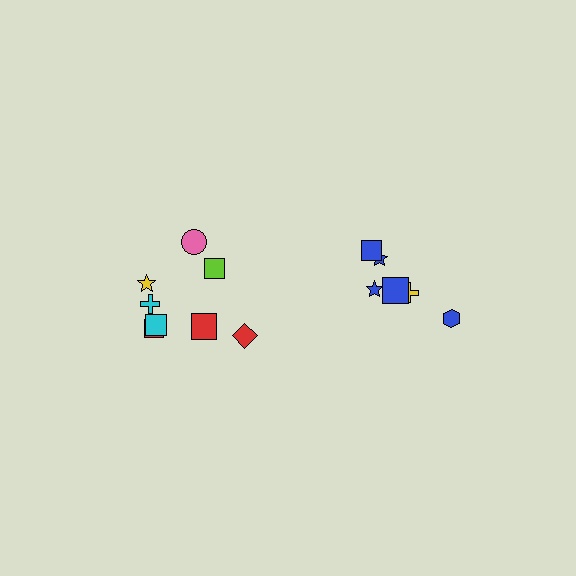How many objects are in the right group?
There are 6 objects.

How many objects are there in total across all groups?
There are 14 objects.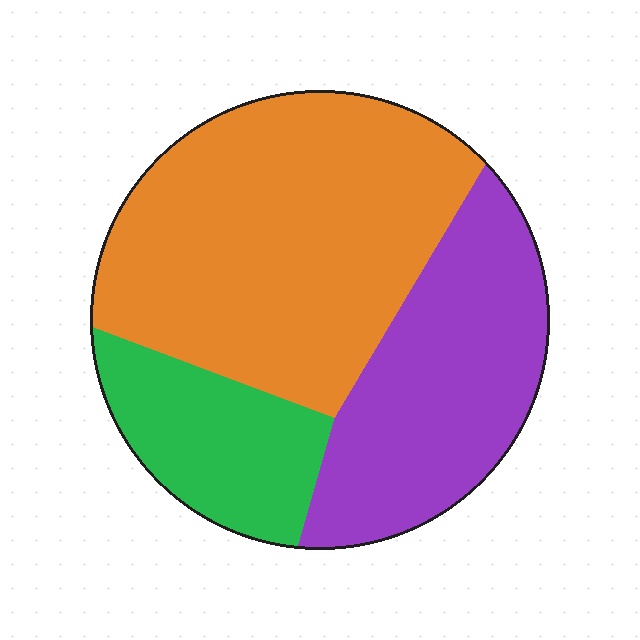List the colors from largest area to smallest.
From largest to smallest: orange, purple, green.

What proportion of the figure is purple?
Purple covers roughly 30% of the figure.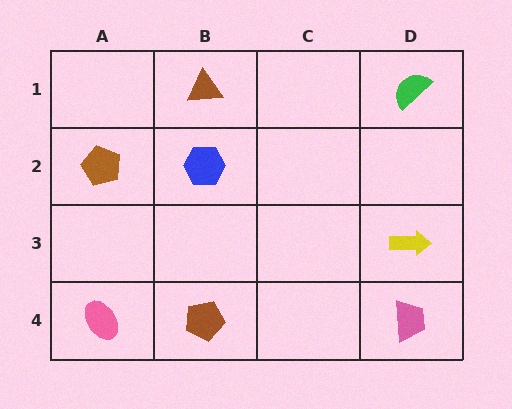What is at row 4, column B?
A brown pentagon.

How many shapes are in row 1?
2 shapes.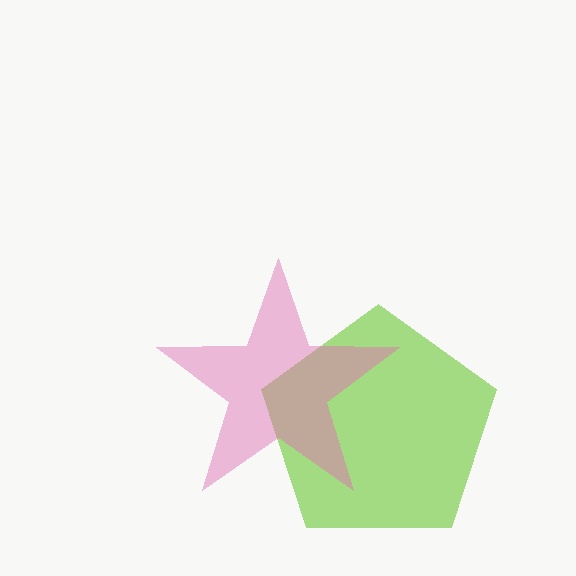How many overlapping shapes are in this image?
There are 2 overlapping shapes in the image.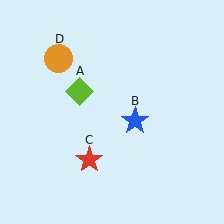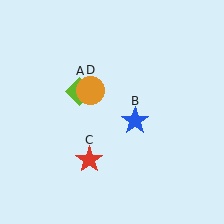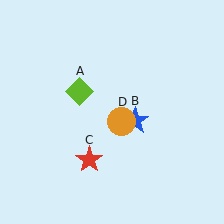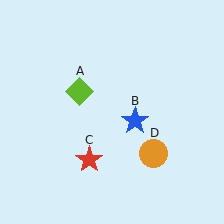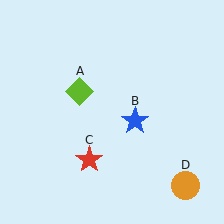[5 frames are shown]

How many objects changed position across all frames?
1 object changed position: orange circle (object D).